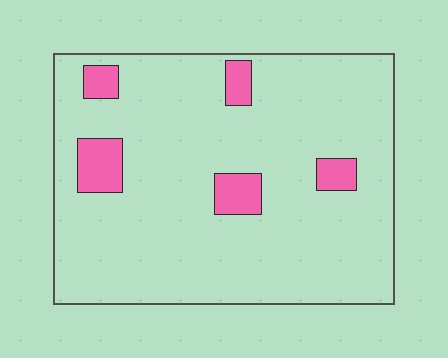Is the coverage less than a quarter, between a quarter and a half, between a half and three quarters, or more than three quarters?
Less than a quarter.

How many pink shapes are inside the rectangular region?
5.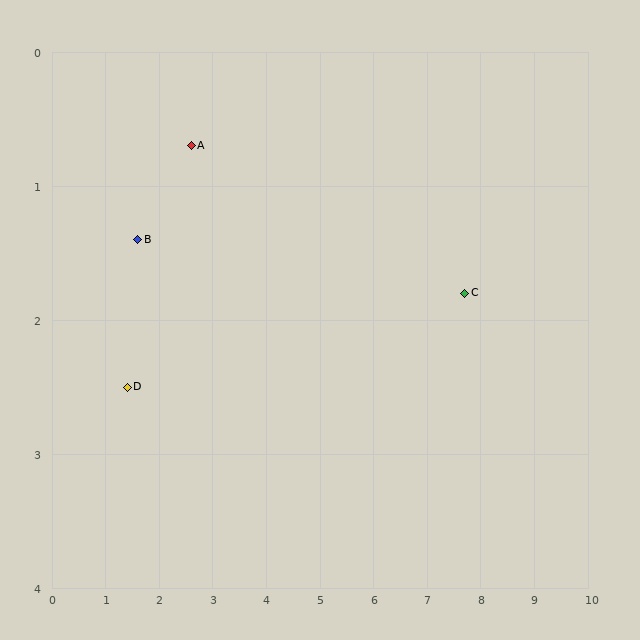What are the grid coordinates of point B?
Point B is at approximately (1.6, 1.4).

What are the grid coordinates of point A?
Point A is at approximately (2.6, 0.7).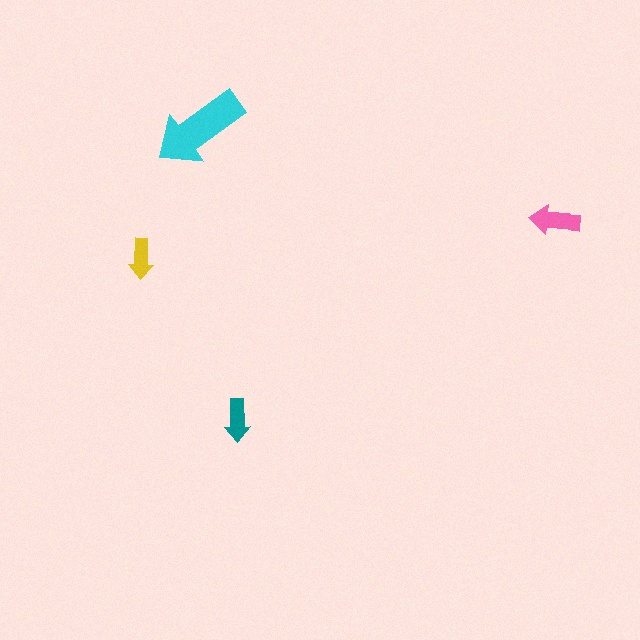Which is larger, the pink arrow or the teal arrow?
The pink one.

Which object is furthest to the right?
The pink arrow is rightmost.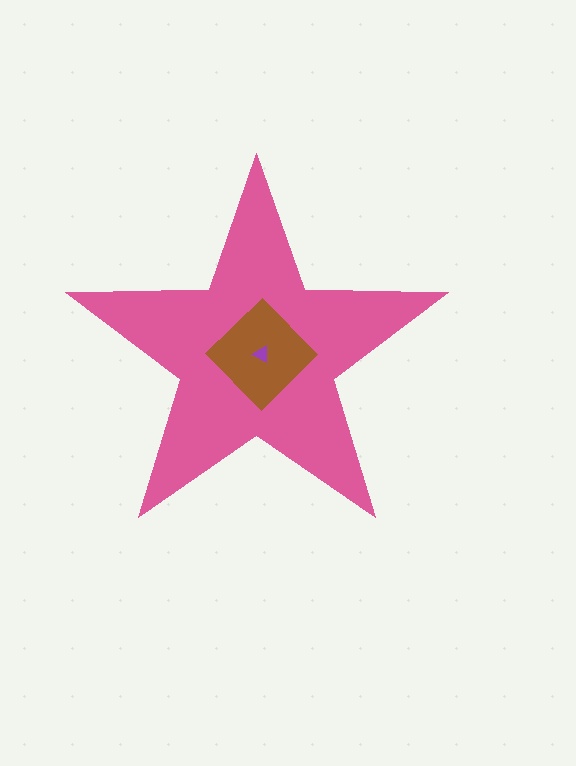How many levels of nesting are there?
3.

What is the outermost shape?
The pink star.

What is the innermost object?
The purple triangle.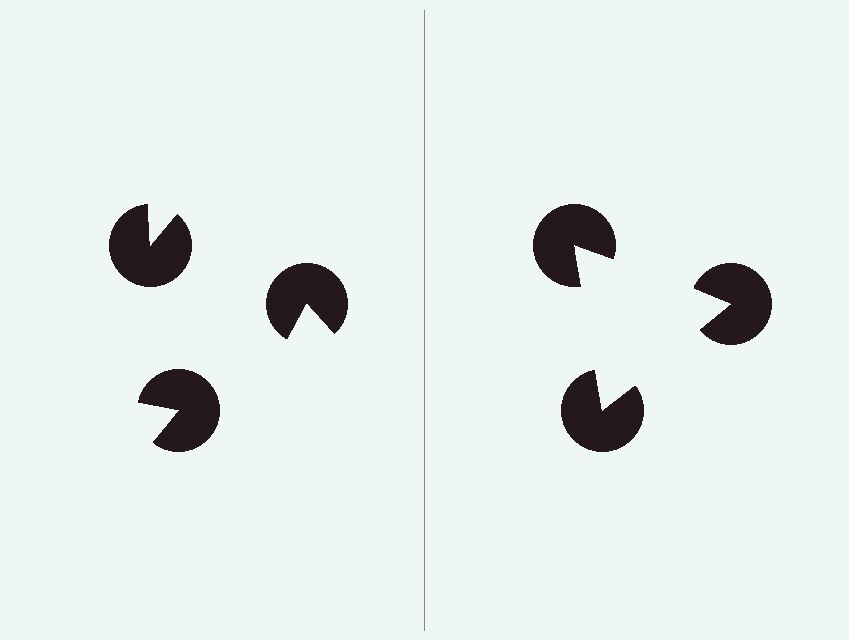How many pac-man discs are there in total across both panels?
6 — 3 on each side.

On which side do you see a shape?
An illusory triangle appears on the right side. On the left side the wedge cuts are rotated, so no coherent shape forms.